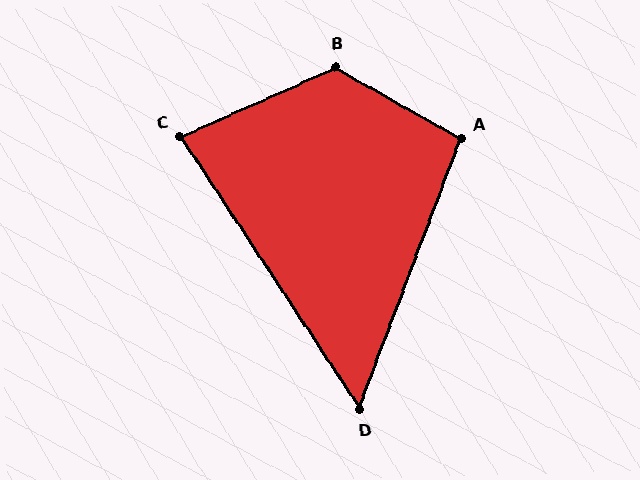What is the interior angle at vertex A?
Approximately 99 degrees (obtuse).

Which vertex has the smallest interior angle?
D, at approximately 54 degrees.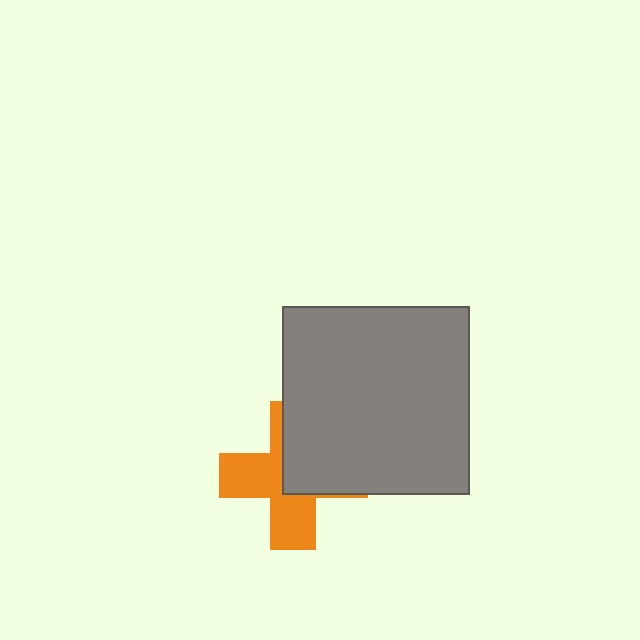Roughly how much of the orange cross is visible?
About half of it is visible (roughly 52%).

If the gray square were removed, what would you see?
You would see the complete orange cross.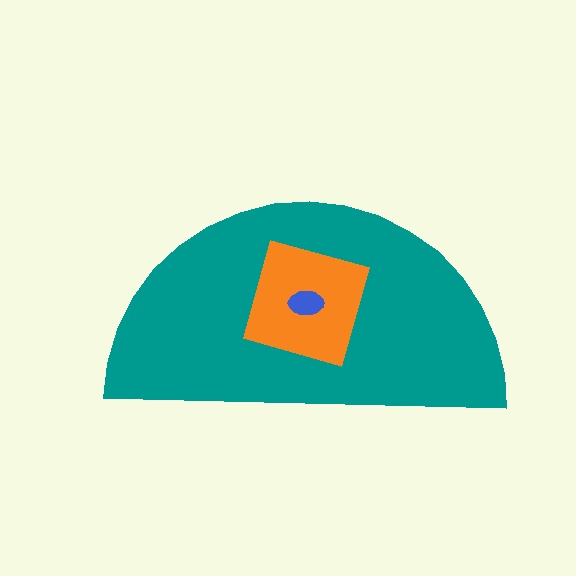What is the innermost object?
The blue ellipse.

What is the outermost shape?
The teal semicircle.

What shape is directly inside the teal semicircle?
The orange diamond.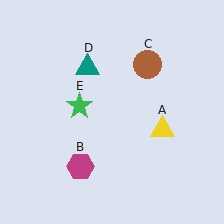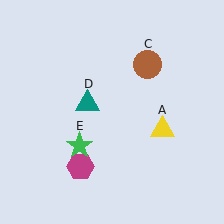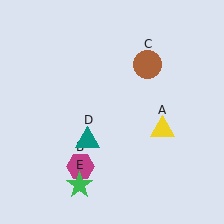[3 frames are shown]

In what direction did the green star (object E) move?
The green star (object E) moved down.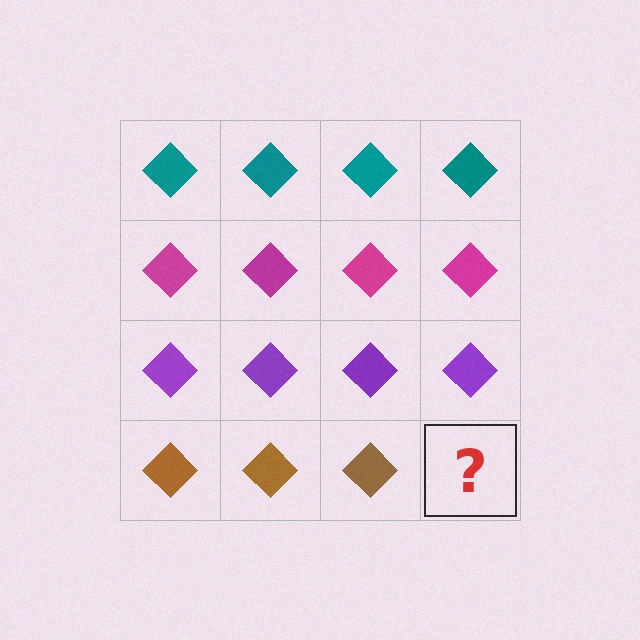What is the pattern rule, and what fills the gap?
The rule is that each row has a consistent color. The gap should be filled with a brown diamond.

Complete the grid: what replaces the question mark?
The question mark should be replaced with a brown diamond.